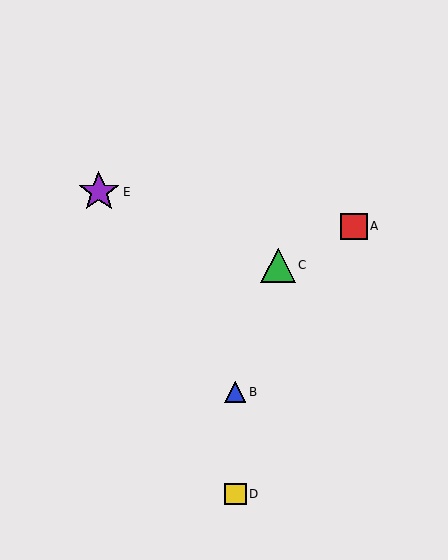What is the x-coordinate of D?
Object D is at x≈235.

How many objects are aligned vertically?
2 objects (B, D) are aligned vertically.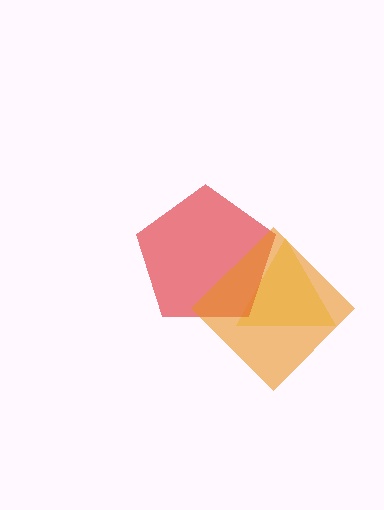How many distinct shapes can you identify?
There are 3 distinct shapes: a yellow triangle, a red pentagon, an orange diamond.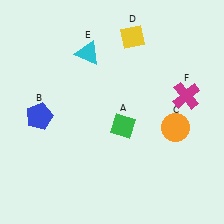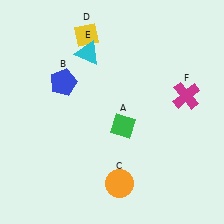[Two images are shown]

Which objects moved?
The objects that moved are: the blue pentagon (B), the orange circle (C), the yellow diamond (D).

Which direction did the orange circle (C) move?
The orange circle (C) moved left.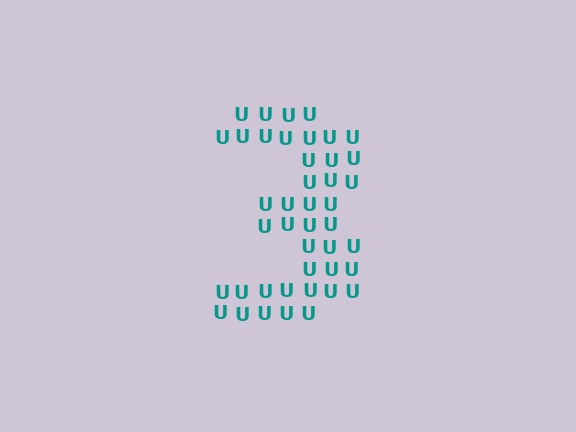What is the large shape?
The large shape is the digit 3.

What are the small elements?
The small elements are letter U's.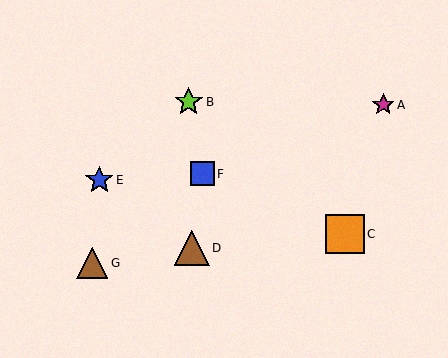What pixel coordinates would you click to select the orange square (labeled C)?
Click at (345, 234) to select the orange square C.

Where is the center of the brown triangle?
The center of the brown triangle is at (192, 248).